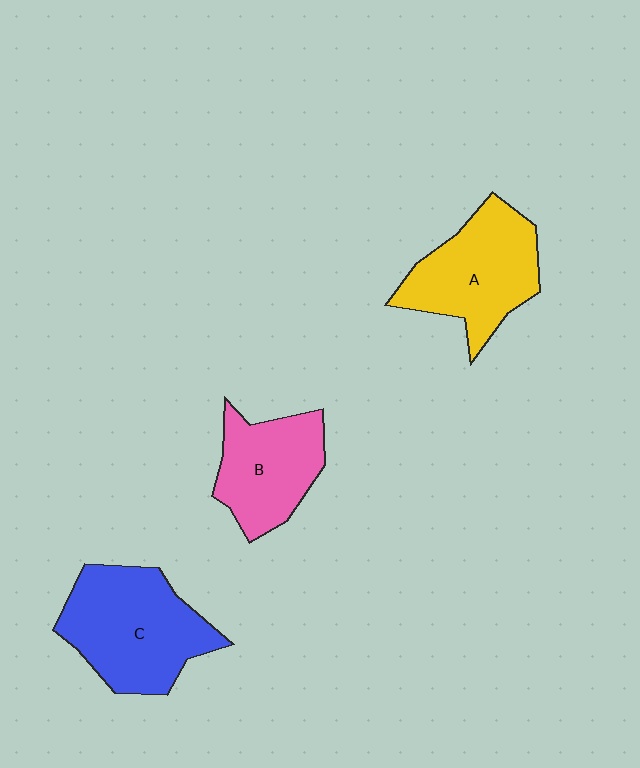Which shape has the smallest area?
Shape B (pink).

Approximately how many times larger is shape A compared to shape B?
Approximately 1.2 times.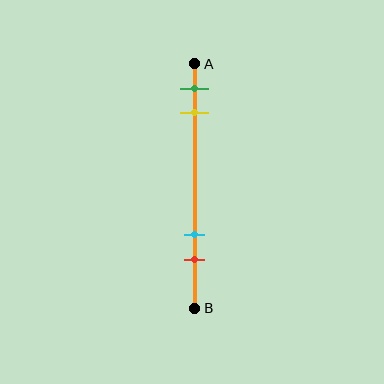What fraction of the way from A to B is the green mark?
The green mark is approximately 10% (0.1) of the way from A to B.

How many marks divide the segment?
There are 4 marks dividing the segment.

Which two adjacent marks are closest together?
The green and yellow marks are the closest adjacent pair.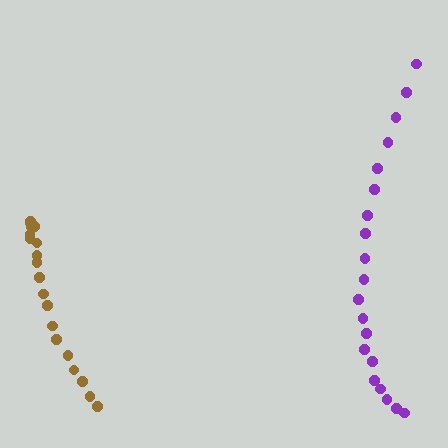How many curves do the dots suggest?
There are 2 distinct paths.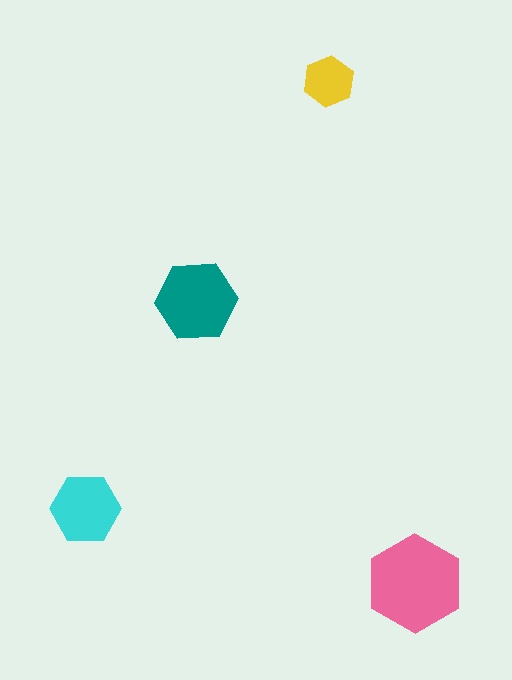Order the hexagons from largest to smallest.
the pink one, the teal one, the cyan one, the yellow one.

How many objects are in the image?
There are 4 objects in the image.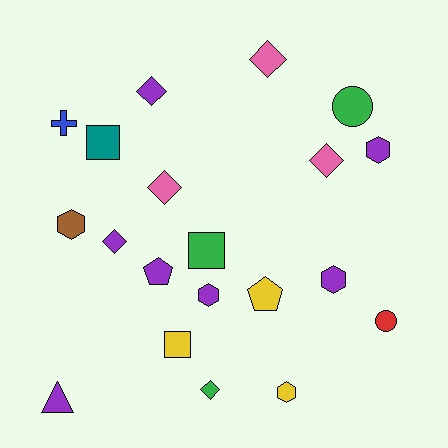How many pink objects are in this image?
There are 3 pink objects.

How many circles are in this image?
There are 2 circles.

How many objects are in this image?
There are 20 objects.